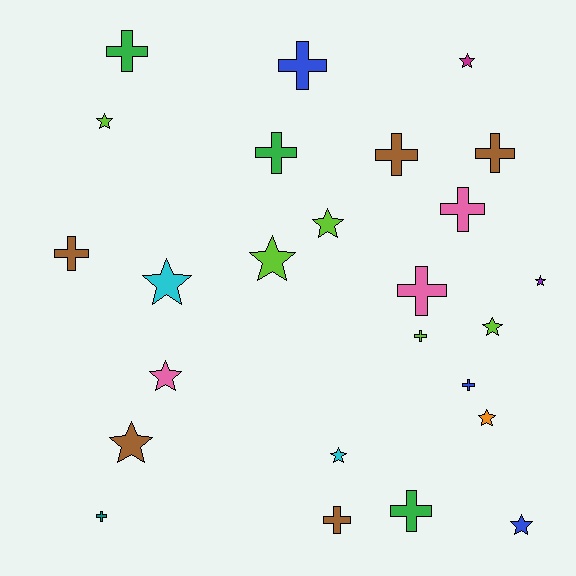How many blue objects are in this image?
There are 3 blue objects.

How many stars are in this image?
There are 12 stars.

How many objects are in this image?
There are 25 objects.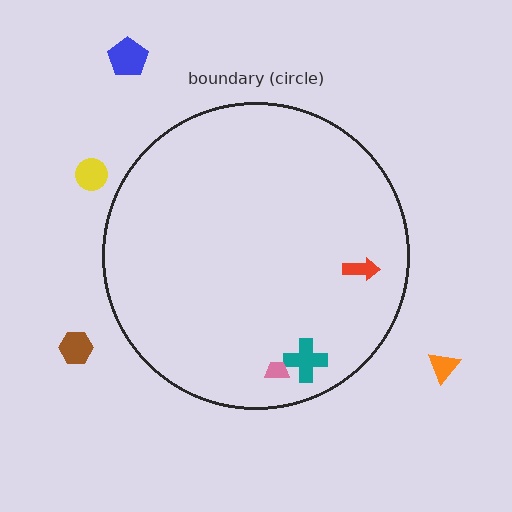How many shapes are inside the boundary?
3 inside, 4 outside.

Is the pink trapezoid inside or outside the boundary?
Inside.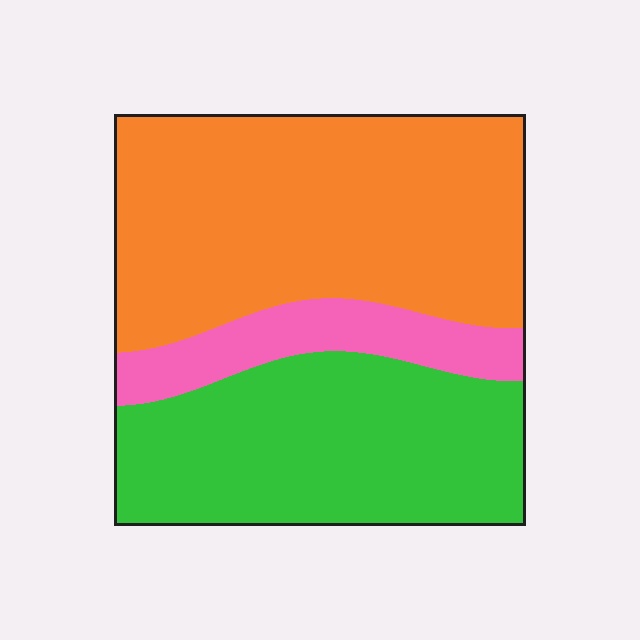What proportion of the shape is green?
Green takes up about three eighths (3/8) of the shape.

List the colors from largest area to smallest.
From largest to smallest: orange, green, pink.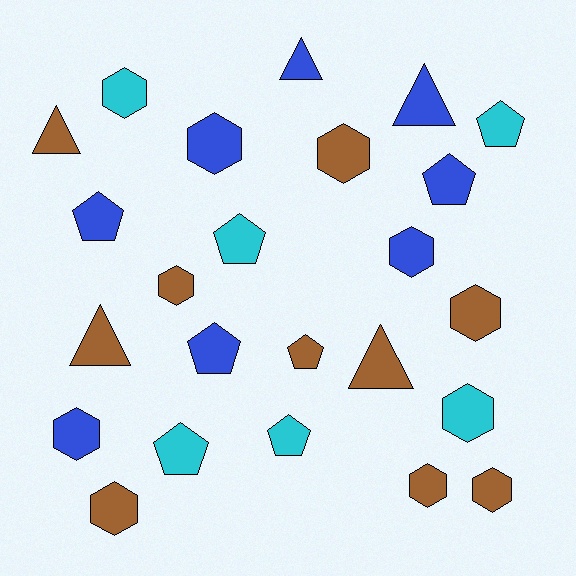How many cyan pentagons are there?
There are 4 cyan pentagons.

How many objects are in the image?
There are 24 objects.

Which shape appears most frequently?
Hexagon, with 11 objects.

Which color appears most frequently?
Brown, with 10 objects.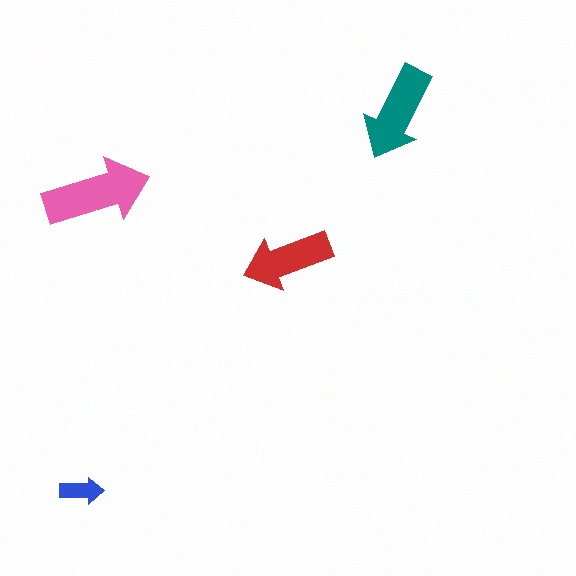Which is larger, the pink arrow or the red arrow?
The pink one.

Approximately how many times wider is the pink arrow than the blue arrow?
About 2.5 times wider.